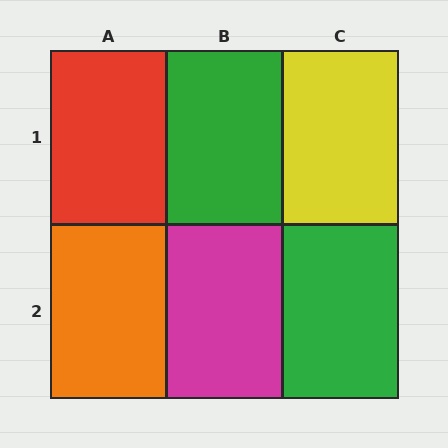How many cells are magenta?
1 cell is magenta.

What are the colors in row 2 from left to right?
Orange, magenta, green.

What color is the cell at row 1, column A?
Red.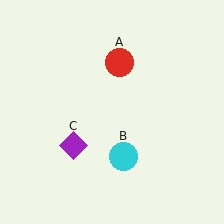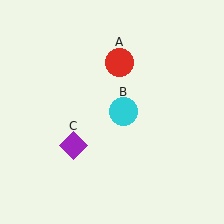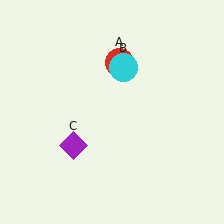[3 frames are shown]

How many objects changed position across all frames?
1 object changed position: cyan circle (object B).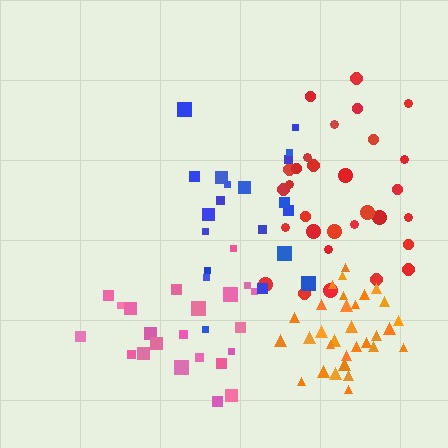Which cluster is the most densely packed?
Orange.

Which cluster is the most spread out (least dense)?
Red.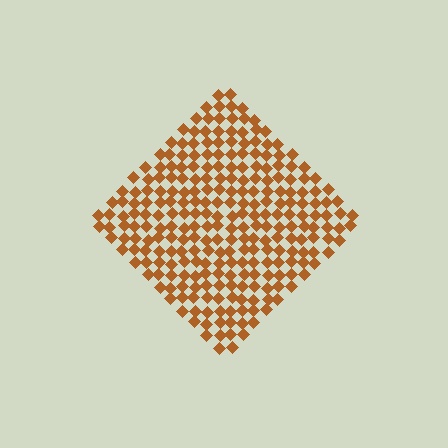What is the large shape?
The large shape is a diamond.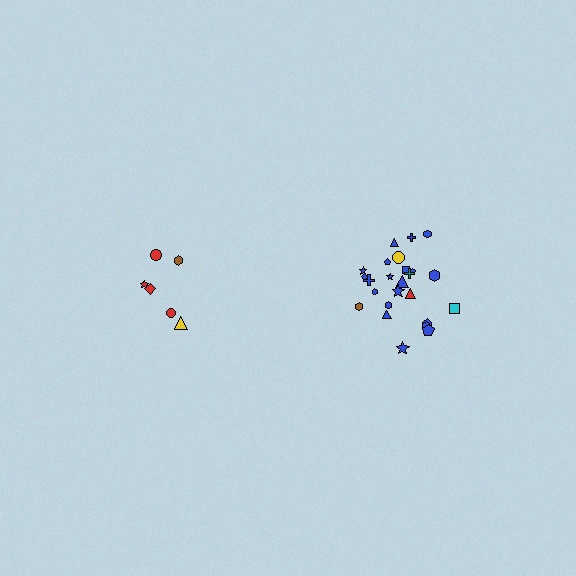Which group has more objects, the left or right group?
The right group.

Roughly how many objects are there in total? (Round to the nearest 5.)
Roughly 30 objects in total.